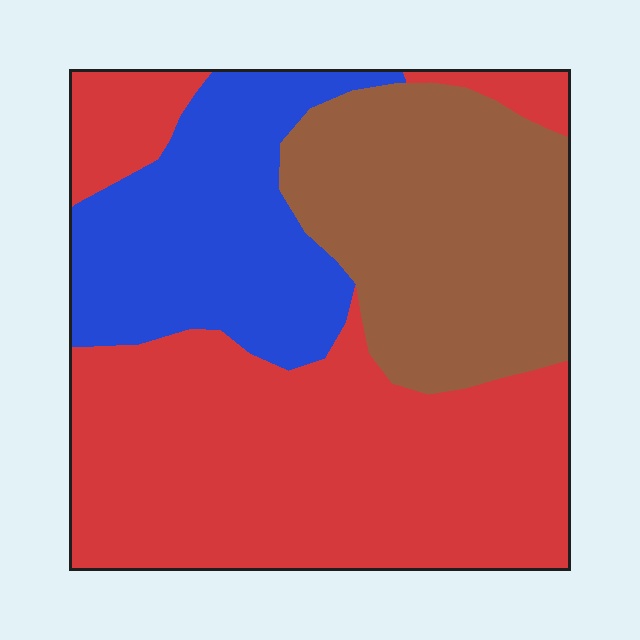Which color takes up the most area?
Red, at roughly 50%.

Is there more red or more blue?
Red.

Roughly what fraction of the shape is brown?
Brown covers around 30% of the shape.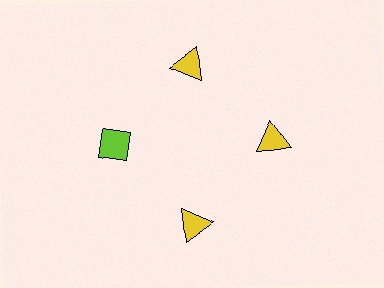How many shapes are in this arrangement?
There are 4 shapes arranged in a ring pattern.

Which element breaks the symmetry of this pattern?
The lime diamond at roughly the 9 o'clock position breaks the symmetry. All other shapes are yellow triangles.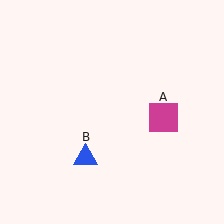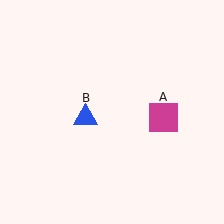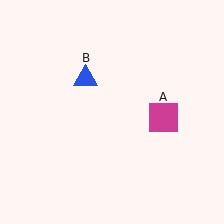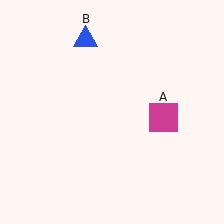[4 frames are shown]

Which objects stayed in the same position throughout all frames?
Magenta square (object A) remained stationary.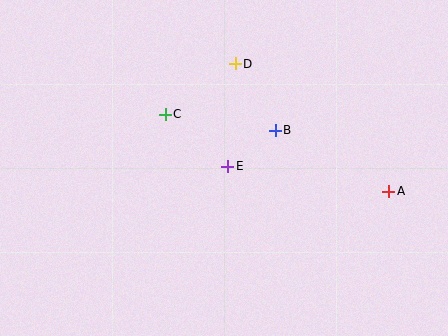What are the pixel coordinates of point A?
Point A is at (389, 191).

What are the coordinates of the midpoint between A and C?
The midpoint between A and C is at (277, 153).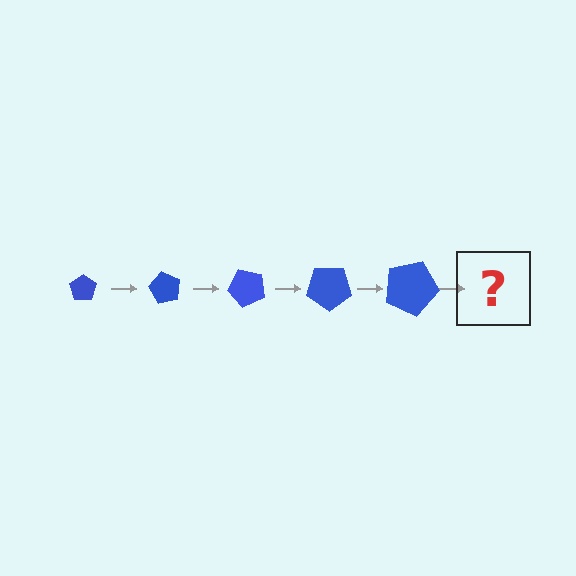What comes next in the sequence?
The next element should be a pentagon, larger than the previous one and rotated 300 degrees from the start.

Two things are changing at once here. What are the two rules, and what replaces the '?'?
The two rules are that the pentagon grows larger each step and it rotates 60 degrees each step. The '?' should be a pentagon, larger than the previous one and rotated 300 degrees from the start.